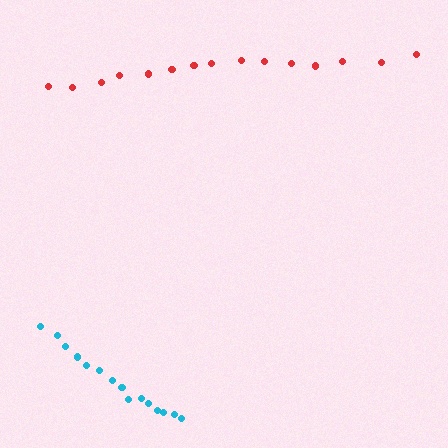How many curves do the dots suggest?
There are 2 distinct paths.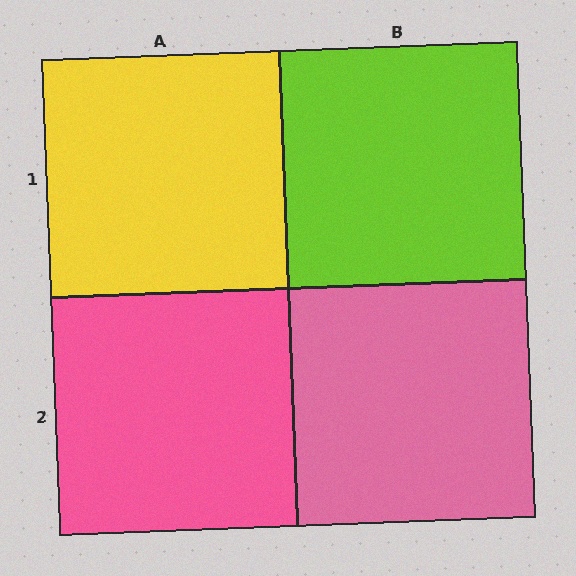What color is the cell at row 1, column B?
Lime.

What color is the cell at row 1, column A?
Yellow.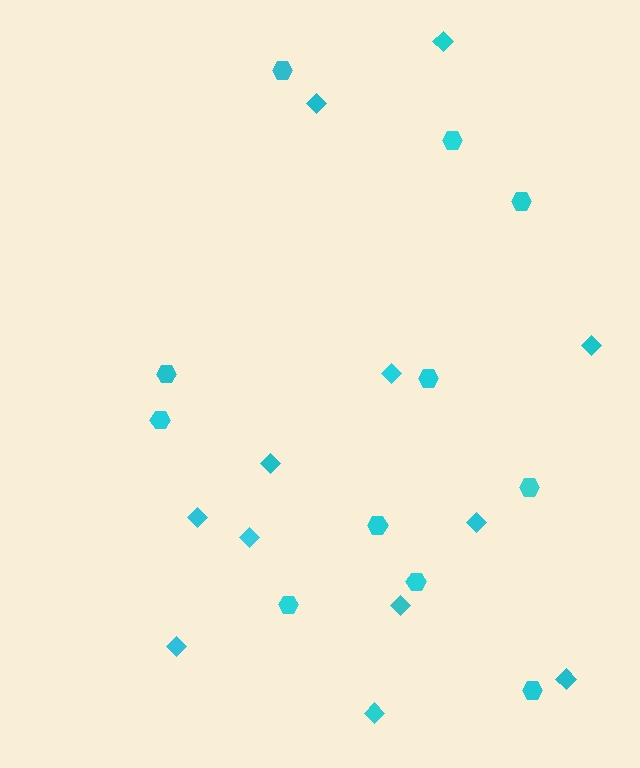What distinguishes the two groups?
There are 2 groups: one group of diamonds (12) and one group of hexagons (11).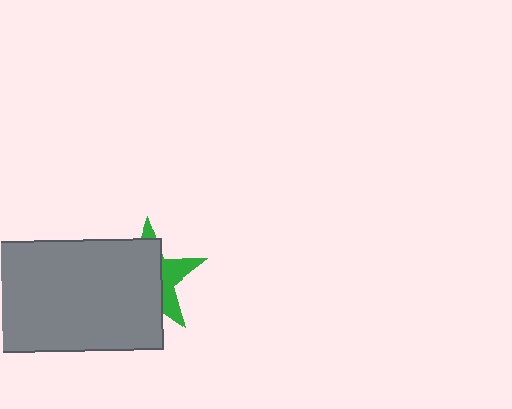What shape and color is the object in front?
The object in front is a gray rectangle.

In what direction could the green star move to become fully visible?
The green star could move right. That would shift it out from behind the gray rectangle entirely.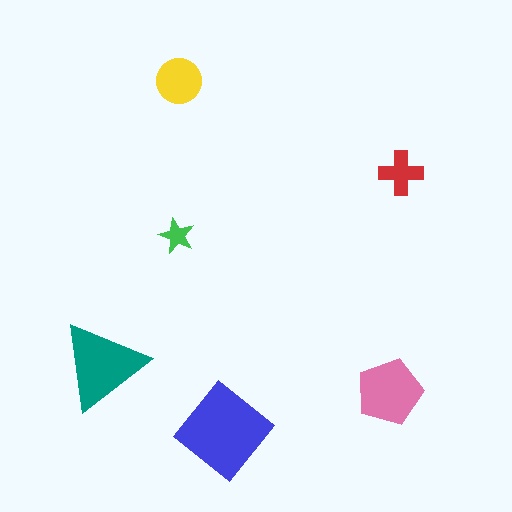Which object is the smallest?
The green star.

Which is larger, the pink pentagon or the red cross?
The pink pentagon.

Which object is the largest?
The blue diamond.